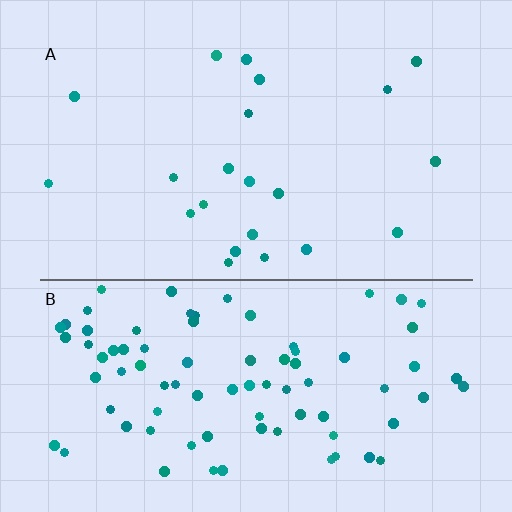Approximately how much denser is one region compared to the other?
Approximately 4.0× — region B over region A.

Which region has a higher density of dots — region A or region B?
B (the bottom).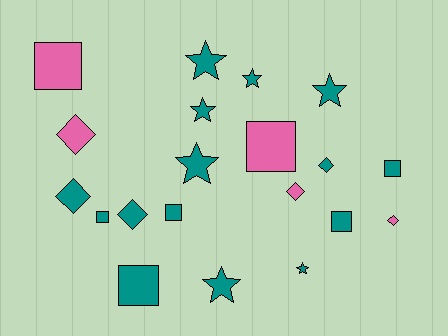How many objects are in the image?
There are 20 objects.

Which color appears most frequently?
Teal, with 15 objects.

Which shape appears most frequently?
Square, with 7 objects.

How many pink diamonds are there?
There are 3 pink diamonds.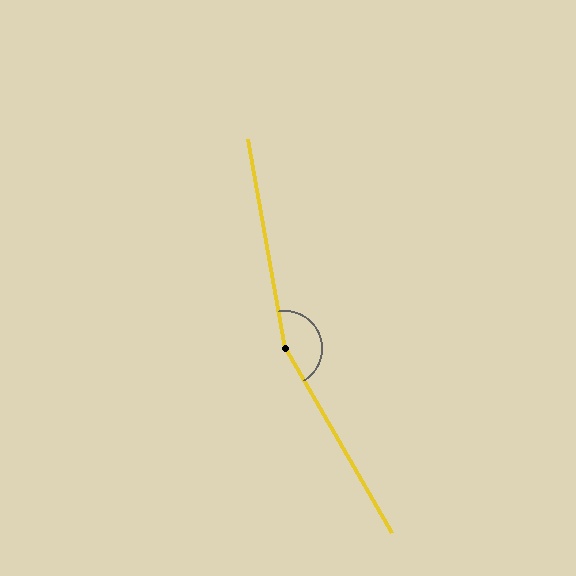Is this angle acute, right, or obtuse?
It is obtuse.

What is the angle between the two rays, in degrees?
Approximately 160 degrees.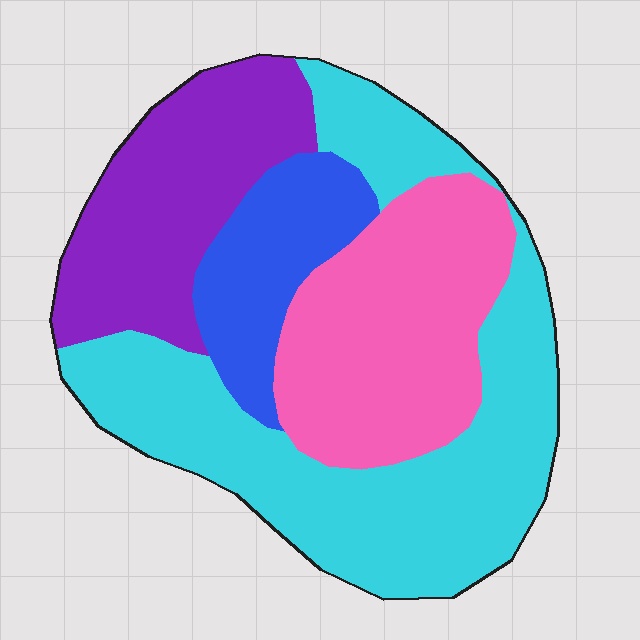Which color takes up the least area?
Blue, at roughly 15%.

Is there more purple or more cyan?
Cyan.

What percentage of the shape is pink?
Pink covers roughly 25% of the shape.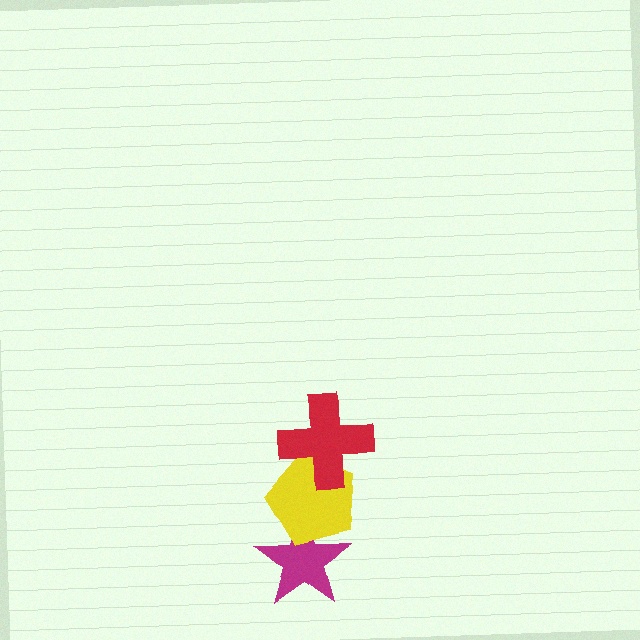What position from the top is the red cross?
The red cross is 1st from the top.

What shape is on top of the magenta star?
The yellow pentagon is on top of the magenta star.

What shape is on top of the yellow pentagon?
The red cross is on top of the yellow pentagon.